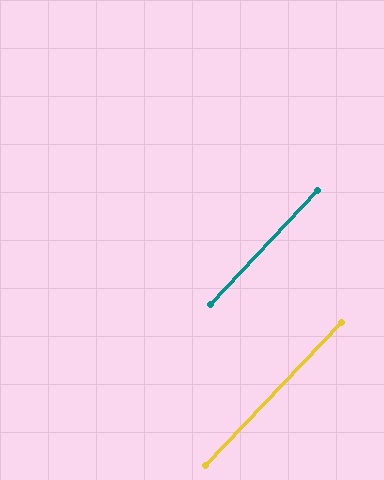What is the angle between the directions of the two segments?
Approximately 0 degrees.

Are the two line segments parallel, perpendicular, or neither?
Parallel — their directions differ by only 0.3°.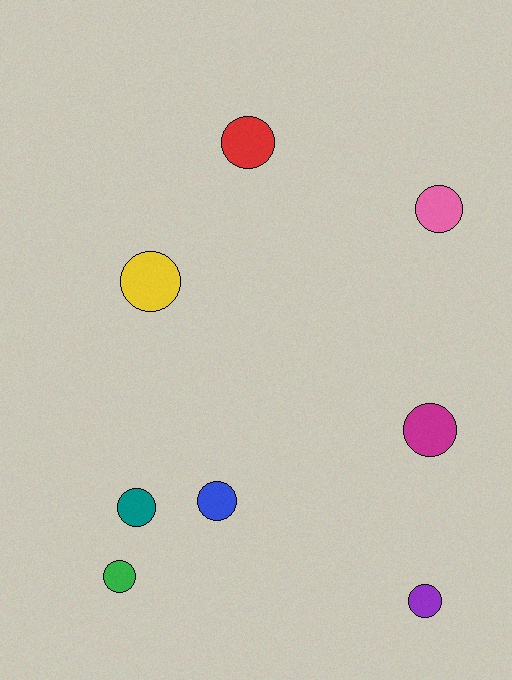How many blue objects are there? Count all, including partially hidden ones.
There is 1 blue object.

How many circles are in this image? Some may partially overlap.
There are 8 circles.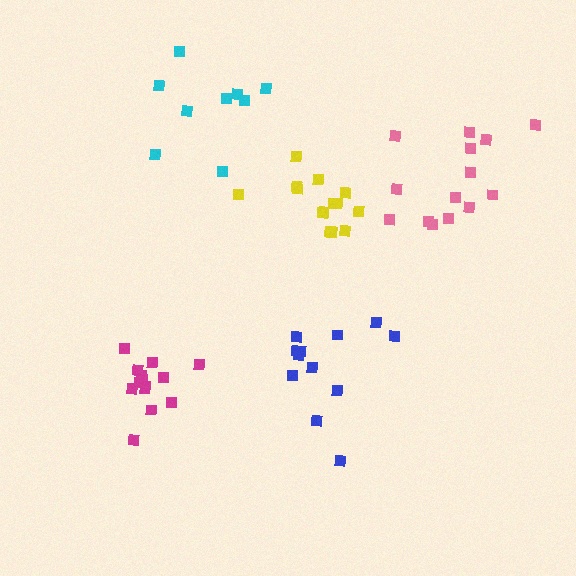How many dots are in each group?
Group 1: 14 dots, Group 2: 14 dots, Group 3: 12 dots, Group 4: 9 dots, Group 5: 14 dots (63 total).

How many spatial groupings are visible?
There are 5 spatial groupings.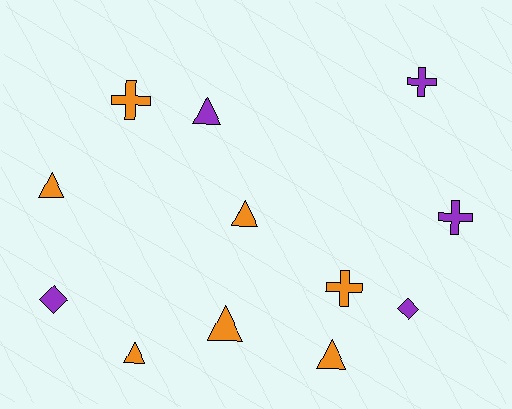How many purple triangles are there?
There is 1 purple triangle.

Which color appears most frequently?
Orange, with 7 objects.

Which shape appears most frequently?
Triangle, with 6 objects.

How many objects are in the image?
There are 12 objects.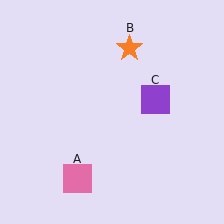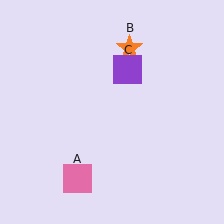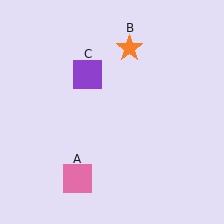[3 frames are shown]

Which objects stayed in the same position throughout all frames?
Pink square (object A) and orange star (object B) remained stationary.